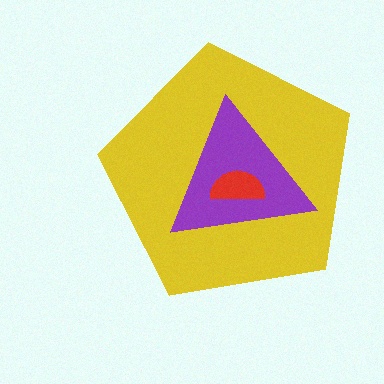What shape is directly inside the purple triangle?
The red semicircle.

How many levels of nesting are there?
3.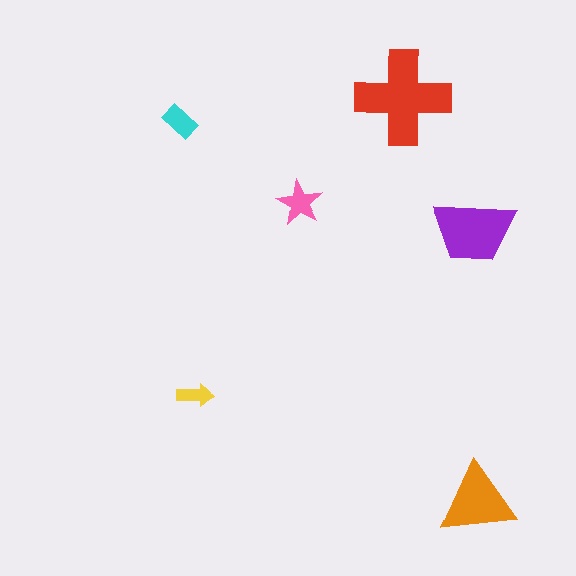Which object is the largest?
The red cross.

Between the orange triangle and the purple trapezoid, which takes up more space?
The purple trapezoid.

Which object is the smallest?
The yellow arrow.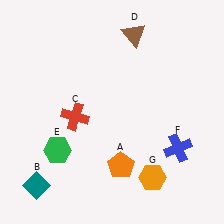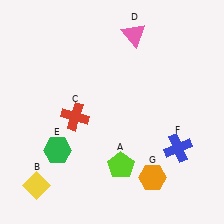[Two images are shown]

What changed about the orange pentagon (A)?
In Image 1, A is orange. In Image 2, it changed to lime.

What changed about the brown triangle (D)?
In Image 1, D is brown. In Image 2, it changed to pink.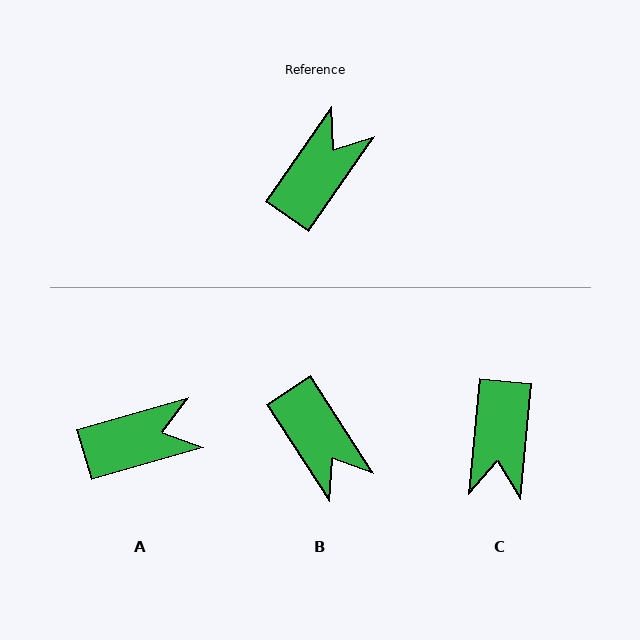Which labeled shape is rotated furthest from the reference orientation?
C, about 150 degrees away.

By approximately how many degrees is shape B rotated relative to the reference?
Approximately 112 degrees clockwise.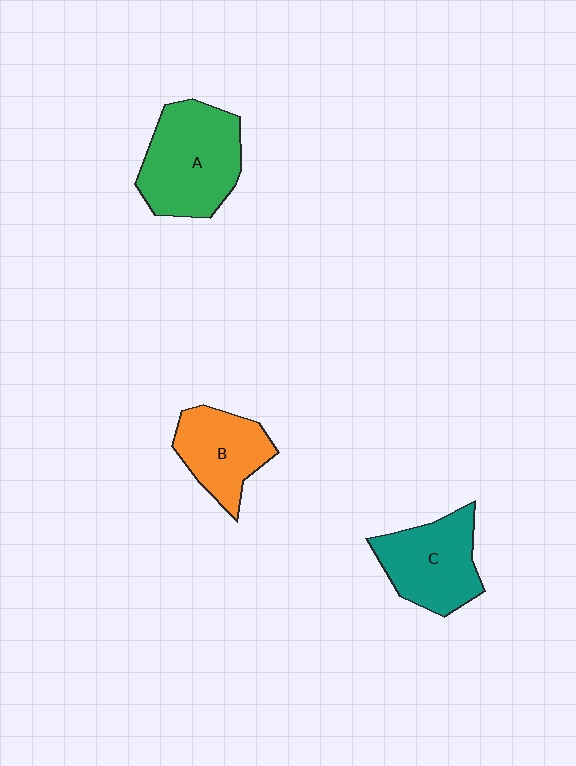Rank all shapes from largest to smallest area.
From largest to smallest: A (green), C (teal), B (orange).